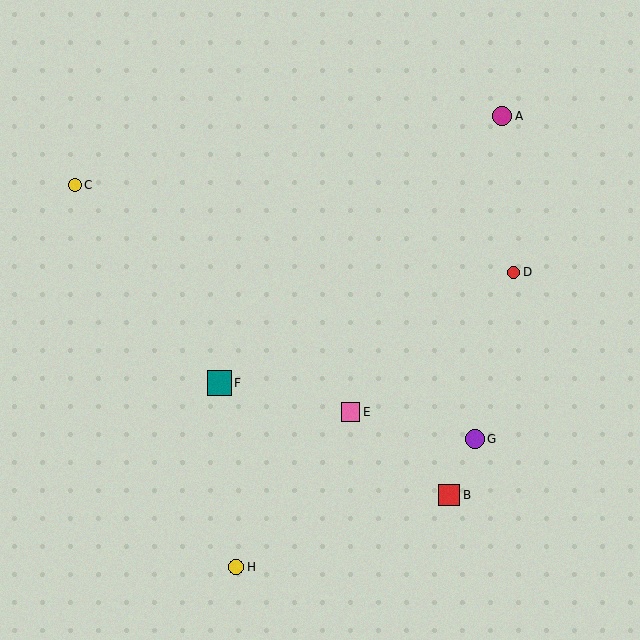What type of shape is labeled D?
Shape D is a red circle.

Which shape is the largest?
The teal square (labeled F) is the largest.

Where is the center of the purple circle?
The center of the purple circle is at (475, 439).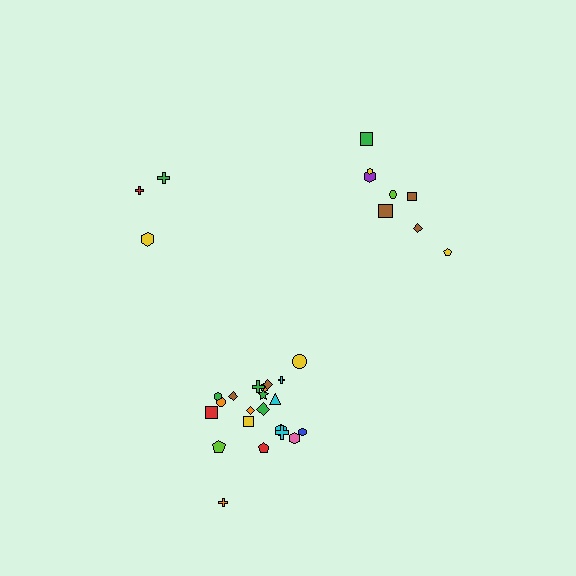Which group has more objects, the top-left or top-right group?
The top-right group.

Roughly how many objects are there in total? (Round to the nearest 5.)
Roughly 35 objects in total.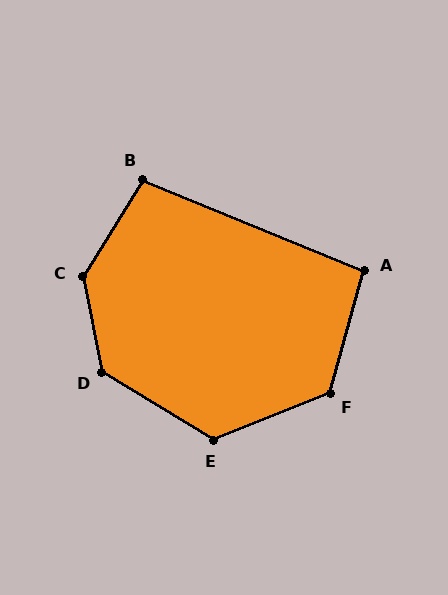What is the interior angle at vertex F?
Approximately 127 degrees (obtuse).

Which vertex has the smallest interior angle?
A, at approximately 97 degrees.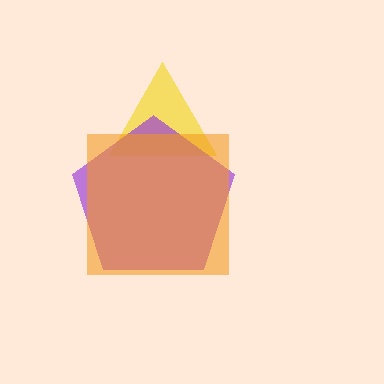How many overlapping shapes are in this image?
There are 3 overlapping shapes in the image.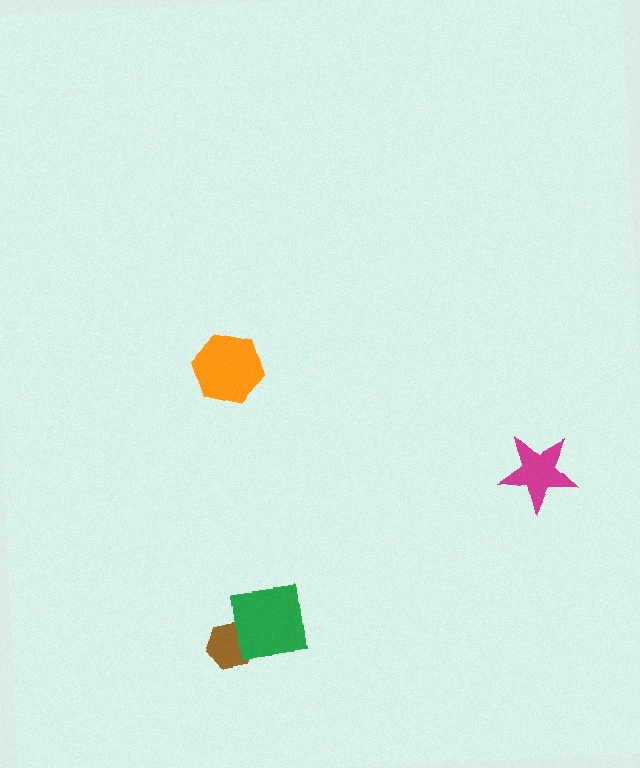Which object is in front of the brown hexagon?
The green square is in front of the brown hexagon.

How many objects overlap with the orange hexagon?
0 objects overlap with the orange hexagon.